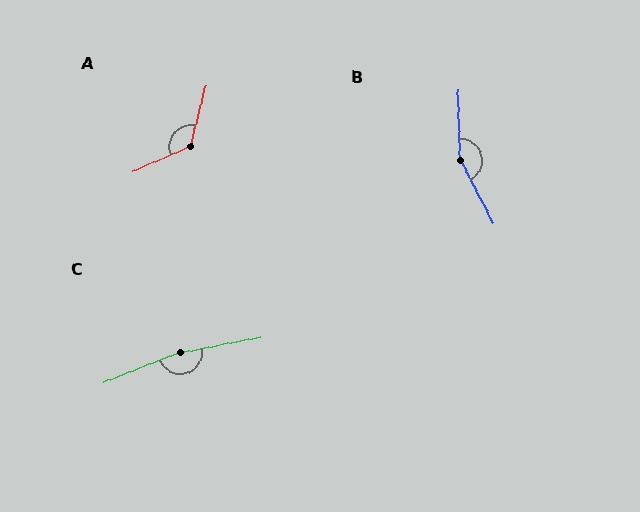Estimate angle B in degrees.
Approximately 154 degrees.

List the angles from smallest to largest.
A (128°), B (154°), C (169°).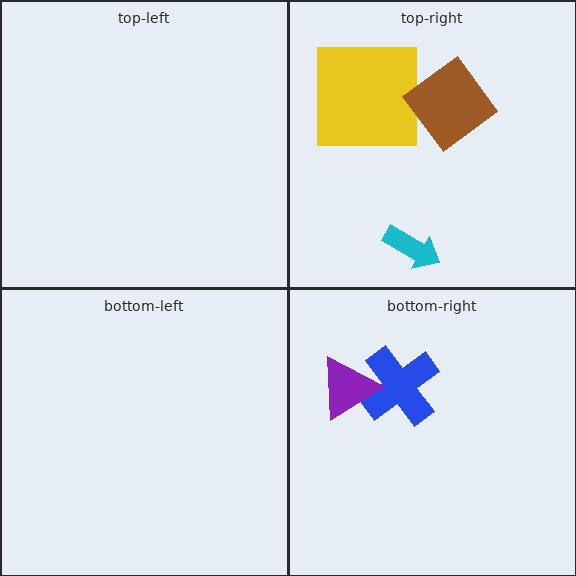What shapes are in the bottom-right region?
The blue cross, the purple triangle.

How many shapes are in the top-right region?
3.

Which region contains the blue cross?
The bottom-right region.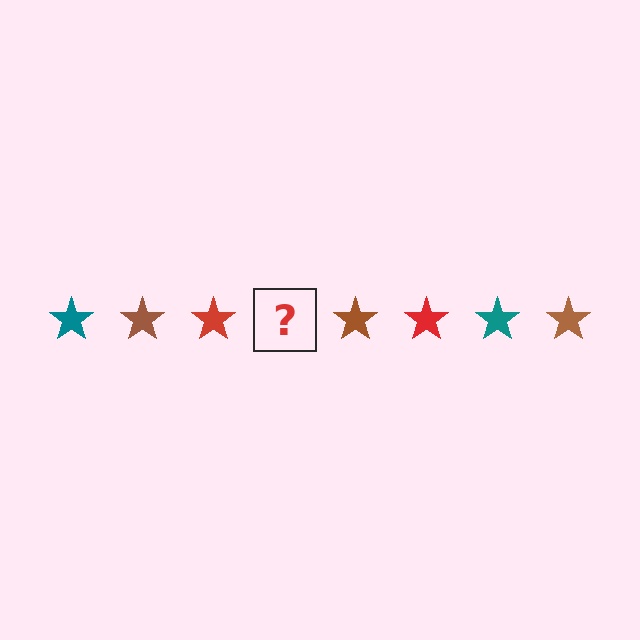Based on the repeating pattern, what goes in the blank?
The blank should be a teal star.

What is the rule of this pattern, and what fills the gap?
The rule is that the pattern cycles through teal, brown, red stars. The gap should be filled with a teal star.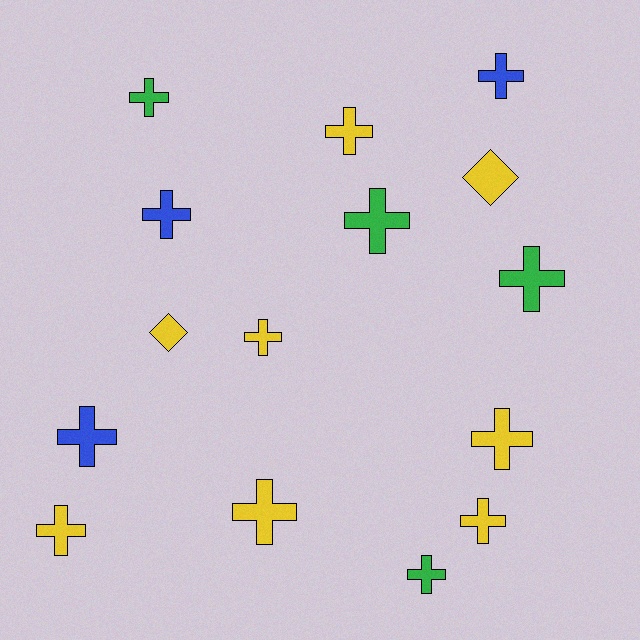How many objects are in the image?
There are 15 objects.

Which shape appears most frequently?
Cross, with 13 objects.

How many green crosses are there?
There are 4 green crosses.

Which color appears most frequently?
Yellow, with 8 objects.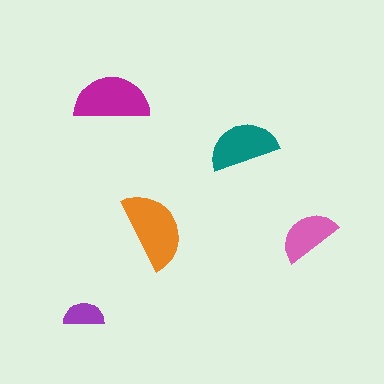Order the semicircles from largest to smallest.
the orange one, the magenta one, the teal one, the pink one, the purple one.